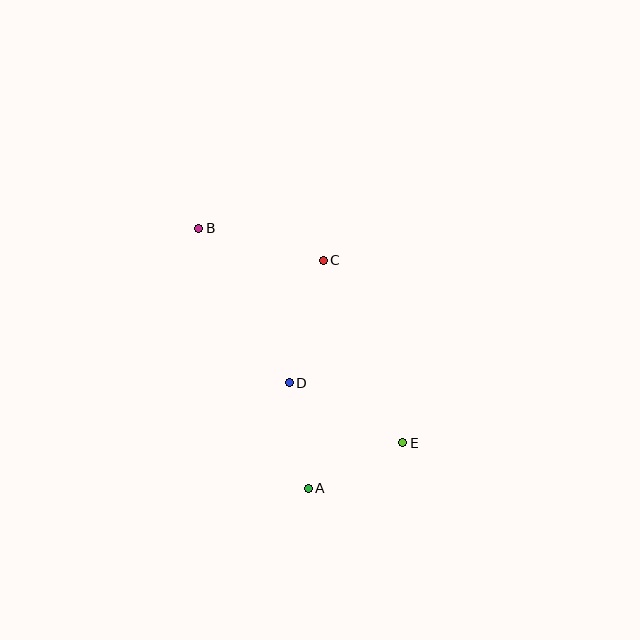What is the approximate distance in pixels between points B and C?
The distance between B and C is approximately 128 pixels.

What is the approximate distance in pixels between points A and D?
The distance between A and D is approximately 108 pixels.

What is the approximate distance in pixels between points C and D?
The distance between C and D is approximately 127 pixels.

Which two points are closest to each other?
Points A and E are closest to each other.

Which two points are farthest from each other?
Points B and E are farthest from each other.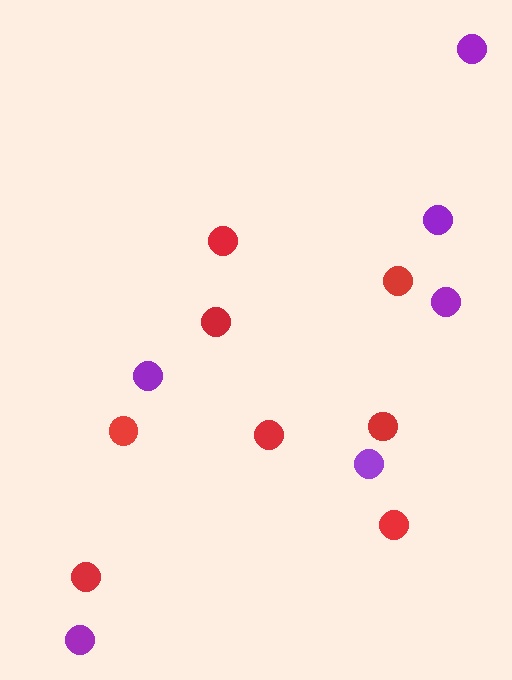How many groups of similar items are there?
There are 2 groups: one group of purple circles (6) and one group of red circles (8).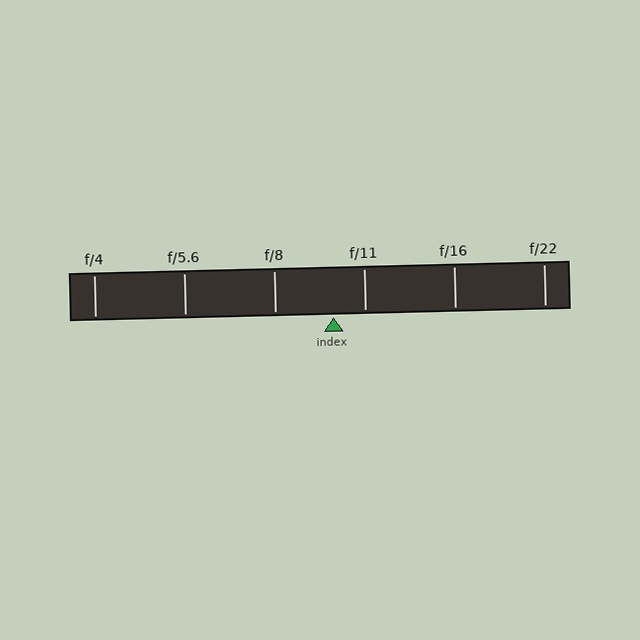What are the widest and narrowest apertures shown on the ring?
The widest aperture shown is f/4 and the narrowest is f/22.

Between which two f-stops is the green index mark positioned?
The index mark is between f/8 and f/11.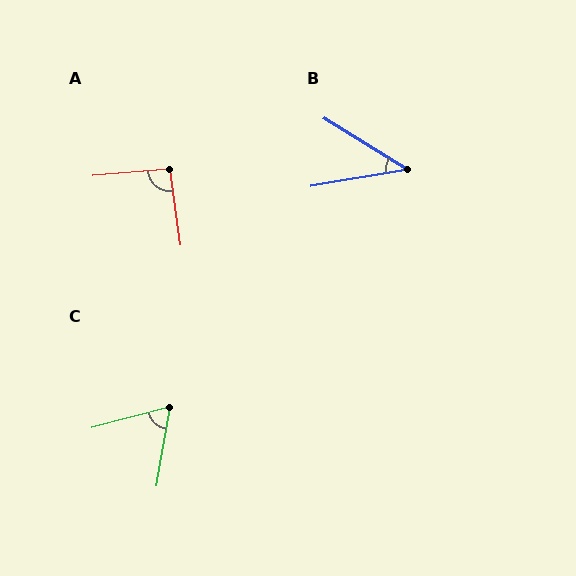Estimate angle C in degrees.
Approximately 65 degrees.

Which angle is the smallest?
B, at approximately 41 degrees.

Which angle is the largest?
A, at approximately 93 degrees.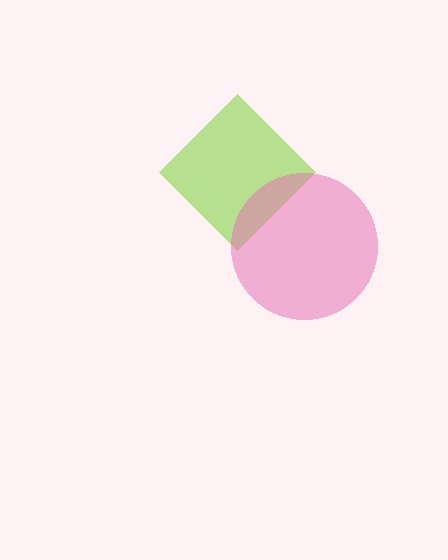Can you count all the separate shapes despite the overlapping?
Yes, there are 2 separate shapes.